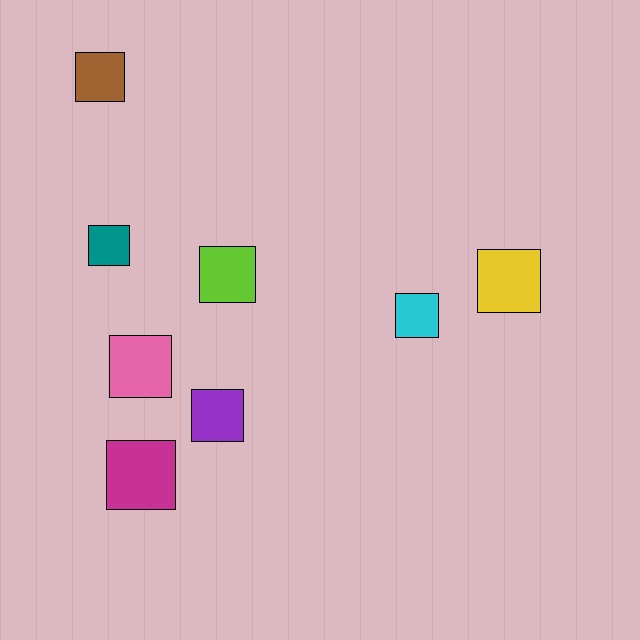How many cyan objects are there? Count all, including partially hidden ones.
There is 1 cyan object.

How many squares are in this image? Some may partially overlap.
There are 8 squares.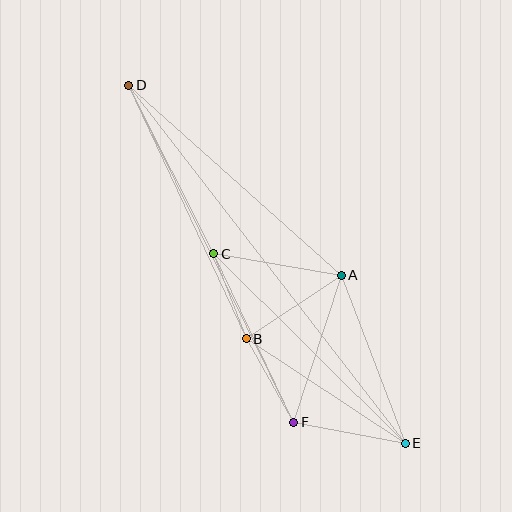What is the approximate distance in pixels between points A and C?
The distance between A and C is approximately 129 pixels.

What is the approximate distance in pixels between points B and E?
The distance between B and E is approximately 190 pixels.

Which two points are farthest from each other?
Points D and E are farthest from each other.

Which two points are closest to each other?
Points B and C are closest to each other.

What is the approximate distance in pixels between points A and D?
The distance between A and D is approximately 285 pixels.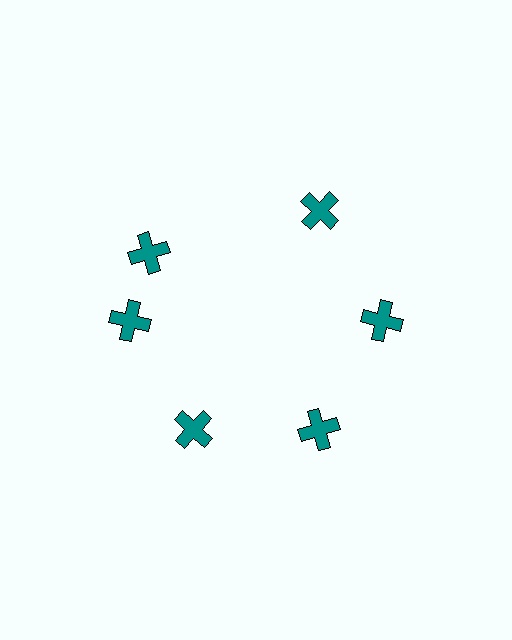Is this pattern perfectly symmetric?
No. The 6 teal crosses are arranged in a ring, but one element near the 11 o'clock position is rotated out of alignment along the ring, breaking the 6-fold rotational symmetry.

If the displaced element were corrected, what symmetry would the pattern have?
It would have 6-fold rotational symmetry — the pattern would map onto itself every 60 degrees.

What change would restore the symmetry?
The symmetry would be restored by rotating it back into even spacing with its neighbors so that all 6 crosses sit at equal angles and equal distance from the center.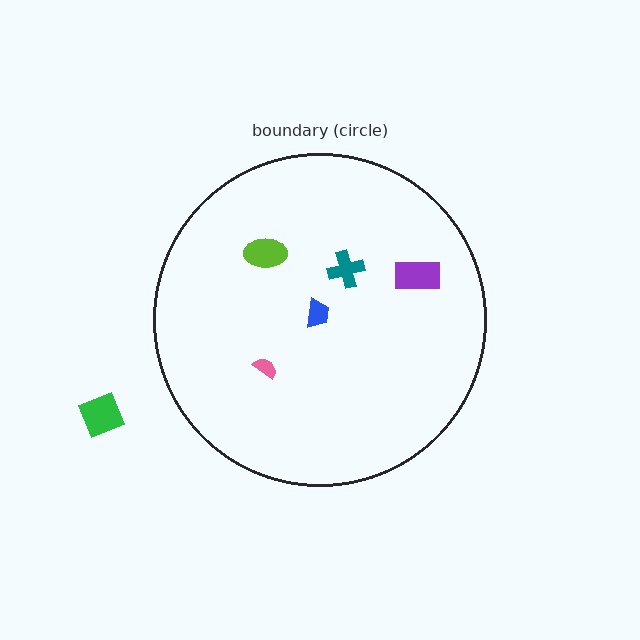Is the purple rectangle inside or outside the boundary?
Inside.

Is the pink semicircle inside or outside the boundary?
Inside.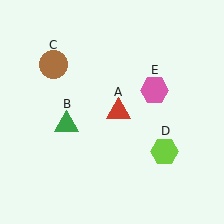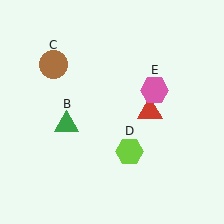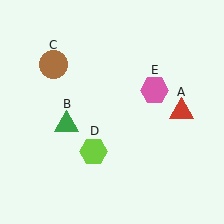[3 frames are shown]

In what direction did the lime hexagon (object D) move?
The lime hexagon (object D) moved left.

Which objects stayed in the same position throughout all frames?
Green triangle (object B) and brown circle (object C) and pink hexagon (object E) remained stationary.